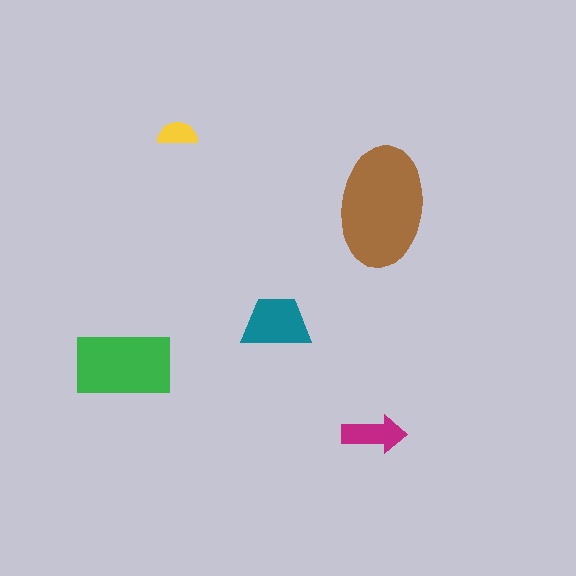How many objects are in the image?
There are 5 objects in the image.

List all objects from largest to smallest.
The brown ellipse, the green rectangle, the teal trapezoid, the magenta arrow, the yellow semicircle.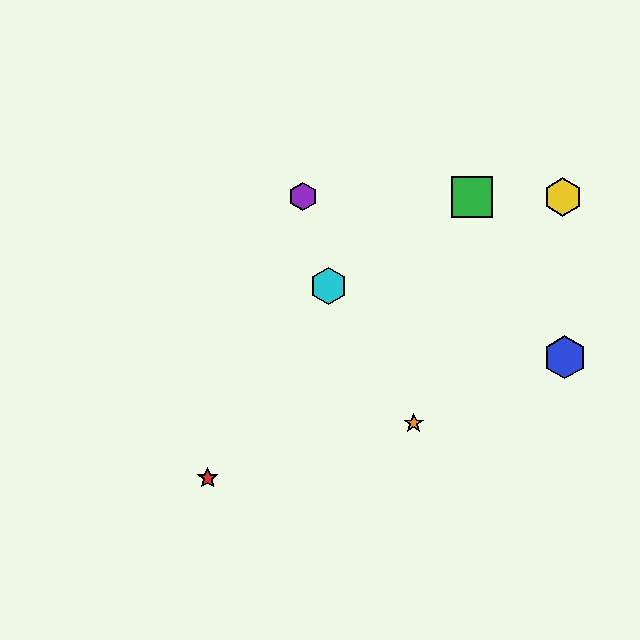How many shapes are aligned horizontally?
3 shapes (the green square, the yellow hexagon, the purple hexagon) are aligned horizontally.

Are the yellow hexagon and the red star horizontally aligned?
No, the yellow hexagon is at y≈197 and the red star is at y≈478.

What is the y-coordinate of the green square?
The green square is at y≈197.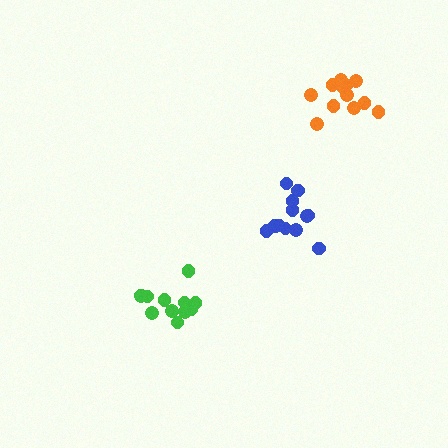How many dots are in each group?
Group 1: 13 dots, Group 2: 12 dots, Group 3: 12 dots (37 total).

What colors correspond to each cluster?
The clusters are colored: blue, green, orange.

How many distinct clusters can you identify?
There are 3 distinct clusters.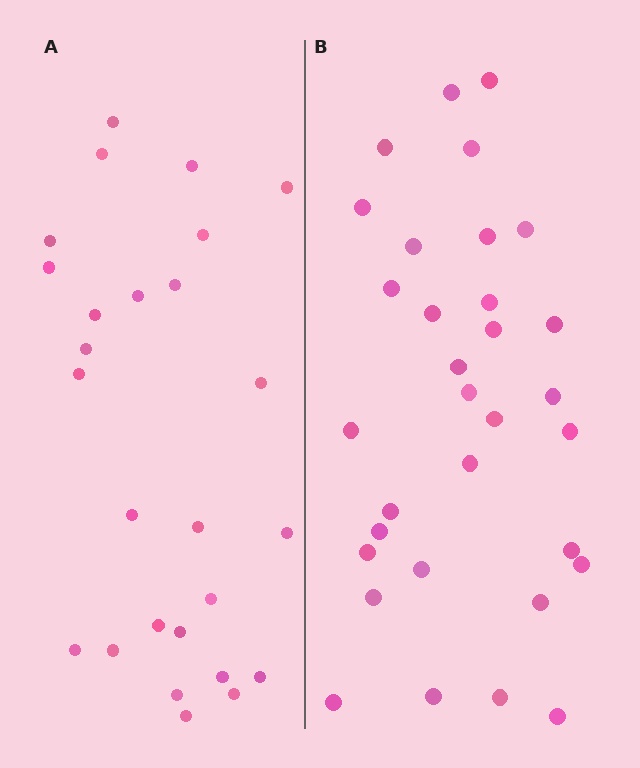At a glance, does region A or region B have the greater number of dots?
Region B (the right region) has more dots.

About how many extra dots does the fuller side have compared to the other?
Region B has about 6 more dots than region A.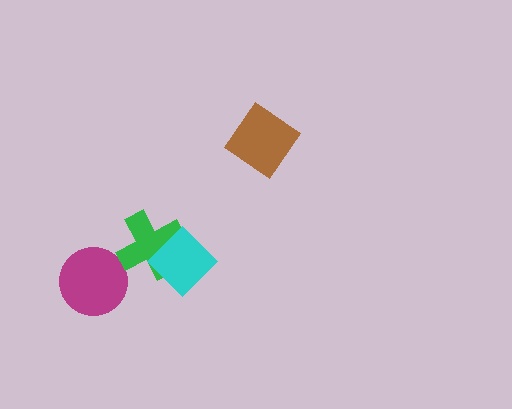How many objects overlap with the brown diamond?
0 objects overlap with the brown diamond.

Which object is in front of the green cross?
The cyan diamond is in front of the green cross.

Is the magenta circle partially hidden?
No, no other shape covers it.